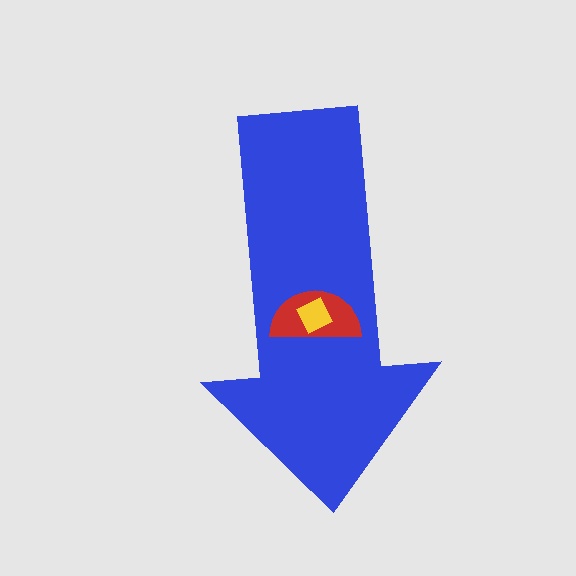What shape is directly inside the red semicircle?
The yellow square.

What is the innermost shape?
The yellow square.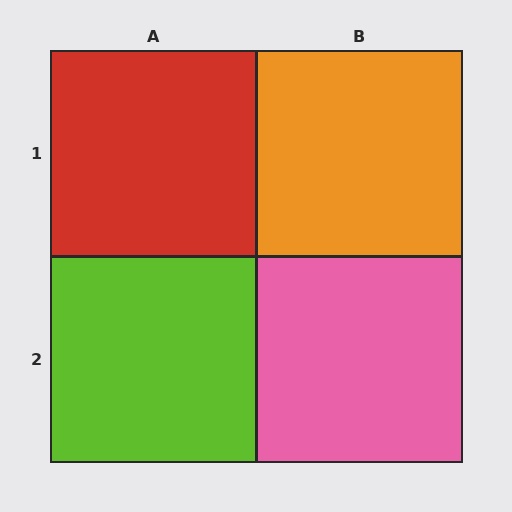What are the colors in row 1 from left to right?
Red, orange.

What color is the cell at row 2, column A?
Lime.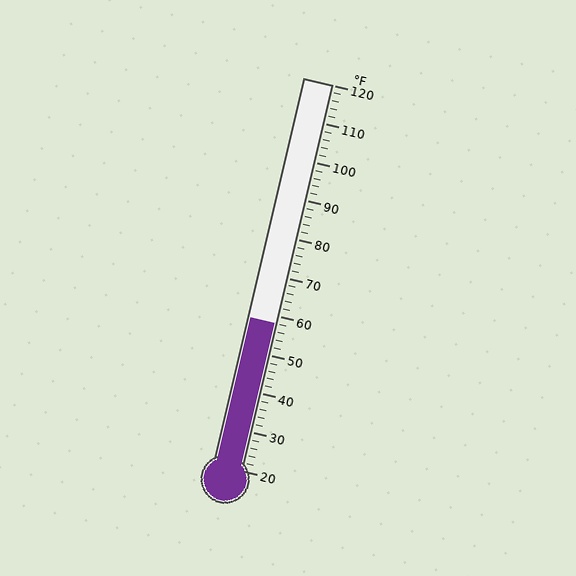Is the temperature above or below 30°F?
The temperature is above 30°F.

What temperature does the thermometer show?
The thermometer shows approximately 58°F.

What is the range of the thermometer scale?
The thermometer scale ranges from 20°F to 120°F.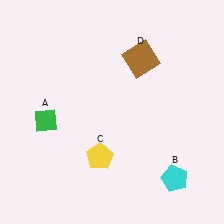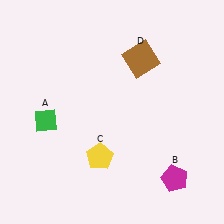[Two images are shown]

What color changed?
The pentagon (B) changed from cyan in Image 1 to magenta in Image 2.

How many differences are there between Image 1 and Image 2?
There is 1 difference between the two images.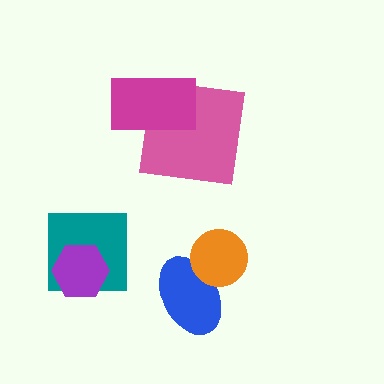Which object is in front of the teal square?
The purple hexagon is in front of the teal square.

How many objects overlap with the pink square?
1 object overlaps with the pink square.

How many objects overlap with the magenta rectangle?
1 object overlaps with the magenta rectangle.